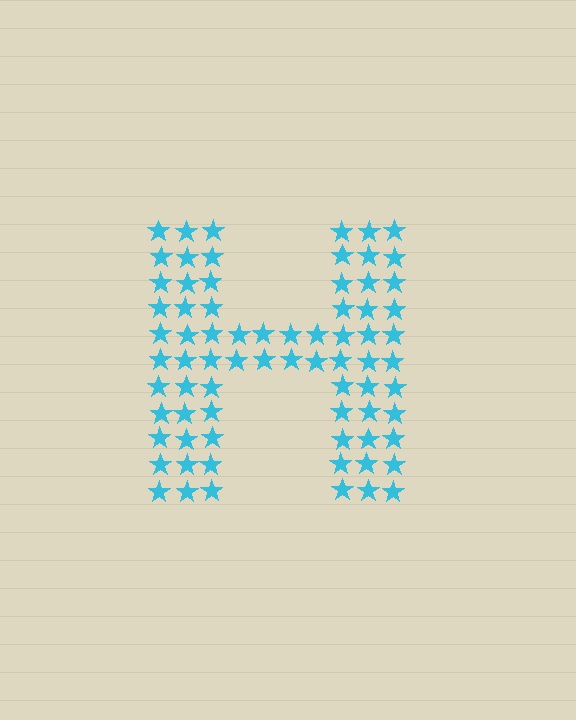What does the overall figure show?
The overall figure shows the letter H.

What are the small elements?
The small elements are stars.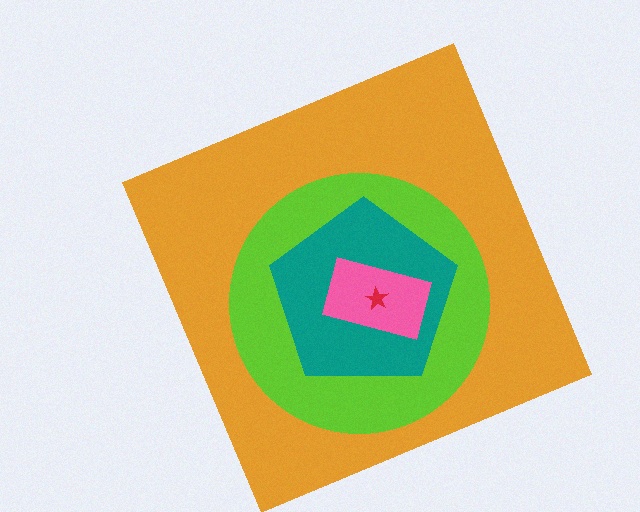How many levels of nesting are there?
5.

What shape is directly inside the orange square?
The lime circle.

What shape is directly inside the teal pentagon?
The pink rectangle.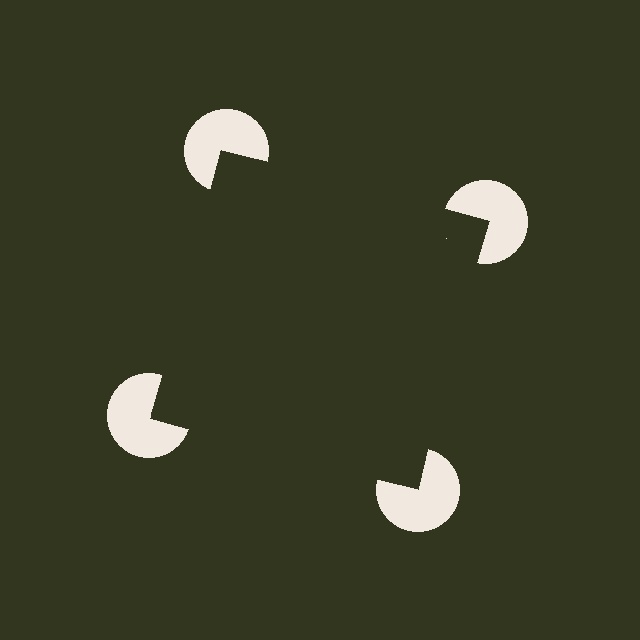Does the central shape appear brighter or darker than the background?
It typically appears slightly darker than the background, even though no actual brightness change is drawn.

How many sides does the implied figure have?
4 sides.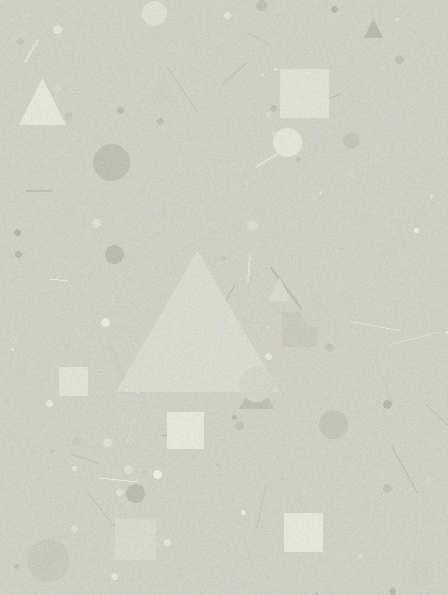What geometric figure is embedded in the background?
A triangle is embedded in the background.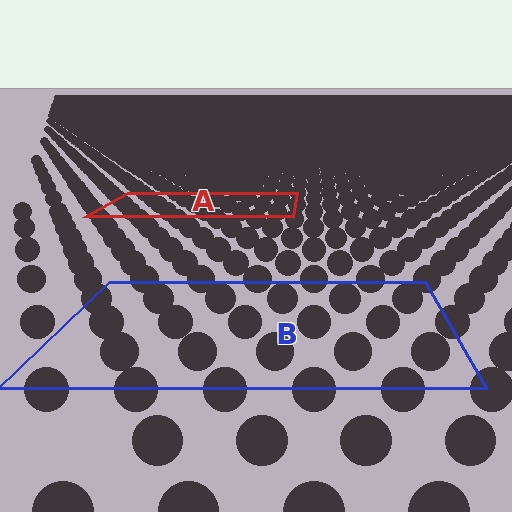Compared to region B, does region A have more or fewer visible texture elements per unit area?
Region A has more texture elements per unit area — they are packed more densely because it is farther away.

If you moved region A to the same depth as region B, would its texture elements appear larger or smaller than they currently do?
They would appear larger. At a closer depth, the same texture elements are projected at a bigger on-screen size.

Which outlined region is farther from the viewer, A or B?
Region A is farther from the viewer — the texture elements inside it appear smaller and more densely packed.